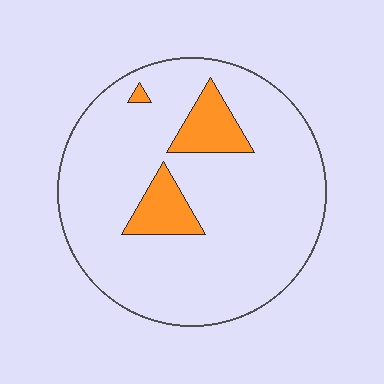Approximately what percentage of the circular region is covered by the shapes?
Approximately 10%.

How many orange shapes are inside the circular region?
3.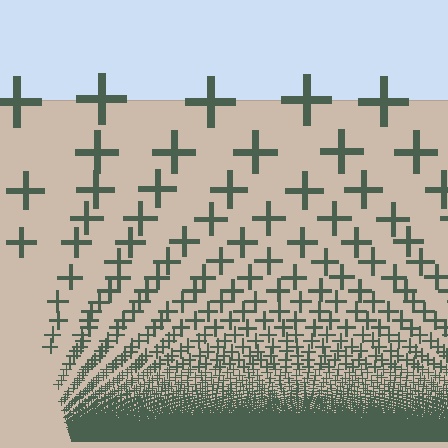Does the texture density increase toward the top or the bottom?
Density increases toward the bottom.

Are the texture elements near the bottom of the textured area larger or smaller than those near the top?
Smaller. The gradient is inverted — elements near the bottom are smaller and denser.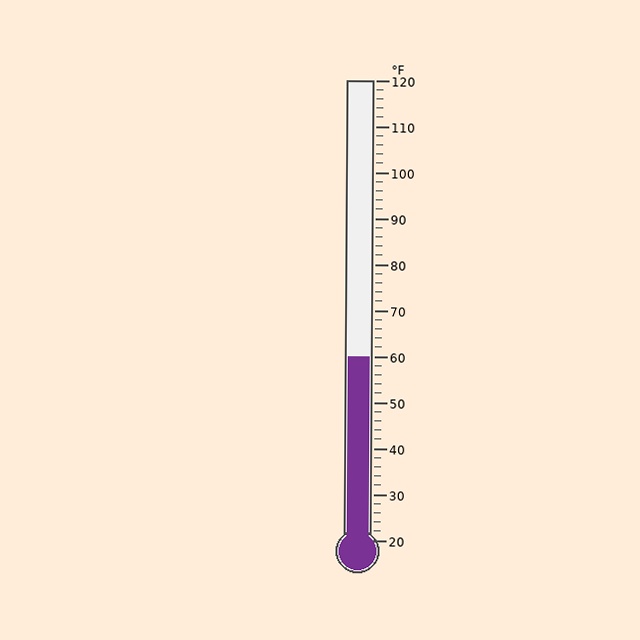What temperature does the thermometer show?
The thermometer shows approximately 60°F.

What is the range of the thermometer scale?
The thermometer scale ranges from 20°F to 120°F.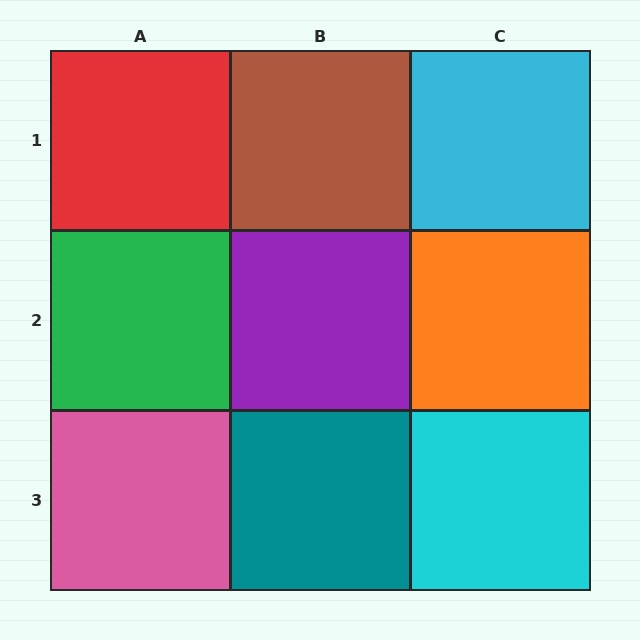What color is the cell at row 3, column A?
Pink.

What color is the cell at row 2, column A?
Green.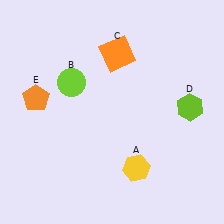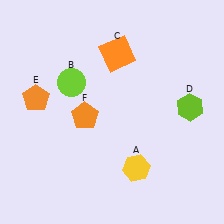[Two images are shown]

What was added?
An orange pentagon (F) was added in Image 2.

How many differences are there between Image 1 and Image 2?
There is 1 difference between the two images.